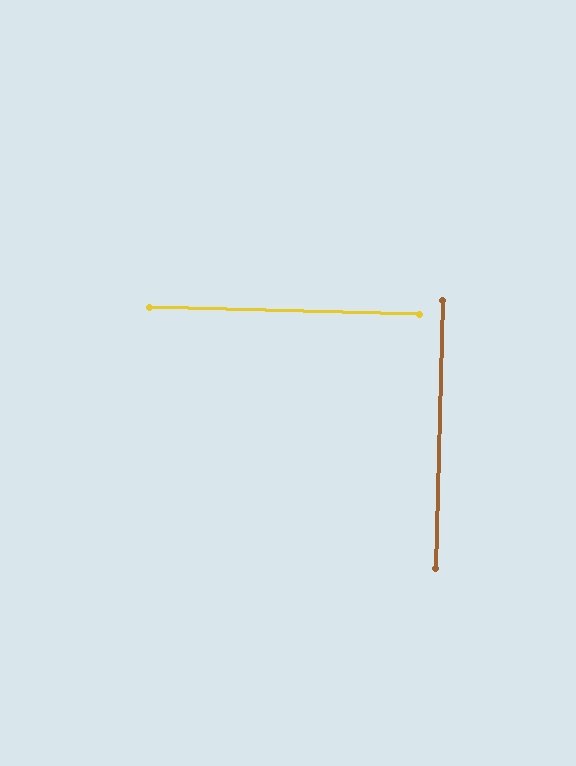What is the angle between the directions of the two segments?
Approximately 90 degrees.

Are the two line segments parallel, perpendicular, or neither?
Perpendicular — they meet at approximately 90°.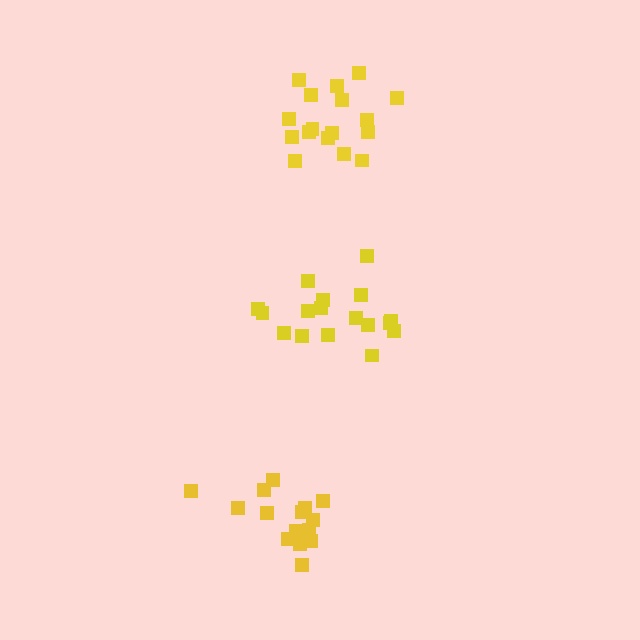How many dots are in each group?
Group 1: 17 dots, Group 2: 17 dots, Group 3: 17 dots (51 total).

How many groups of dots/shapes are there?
There are 3 groups.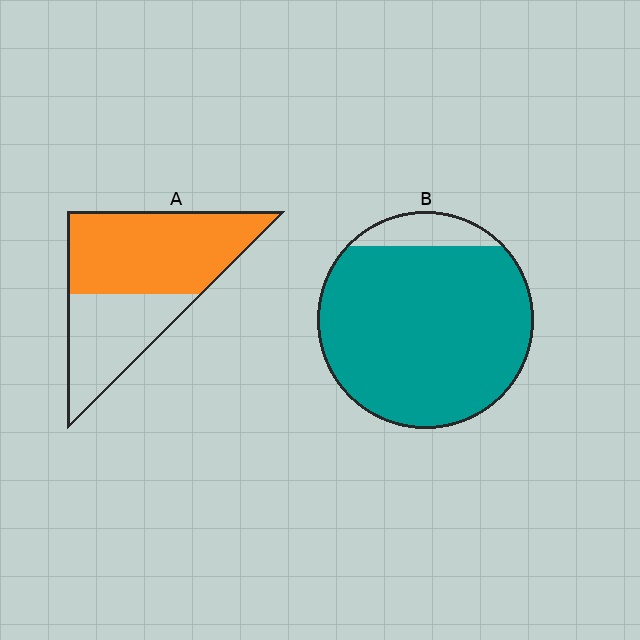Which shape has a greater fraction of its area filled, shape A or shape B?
Shape B.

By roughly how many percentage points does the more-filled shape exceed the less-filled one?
By roughly 30 percentage points (B over A).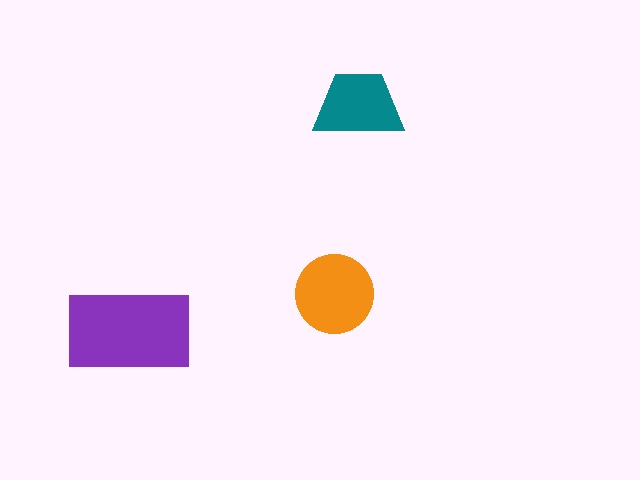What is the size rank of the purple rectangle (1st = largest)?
1st.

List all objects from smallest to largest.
The teal trapezoid, the orange circle, the purple rectangle.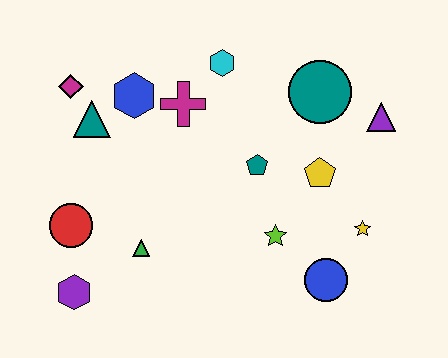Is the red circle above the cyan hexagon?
No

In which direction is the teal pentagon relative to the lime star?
The teal pentagon is above the lime star.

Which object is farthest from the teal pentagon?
The purple hexagon is farthest from the teal pentagon.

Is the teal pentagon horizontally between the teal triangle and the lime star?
Yes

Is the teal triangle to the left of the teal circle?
Yes